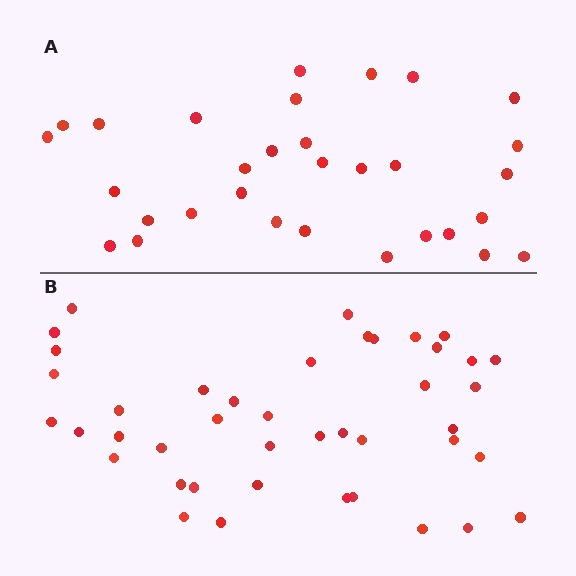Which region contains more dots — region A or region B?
Region B (the bottom region) has more dots.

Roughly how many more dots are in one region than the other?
Region B has roughly 12 or so more dots than region A.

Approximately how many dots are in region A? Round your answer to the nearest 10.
About 30 dots. (The exact count is 31, which rounds to 30.)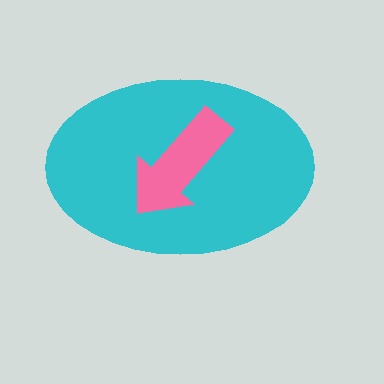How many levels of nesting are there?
2.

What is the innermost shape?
The pink arrow.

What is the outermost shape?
The cyan ellipse.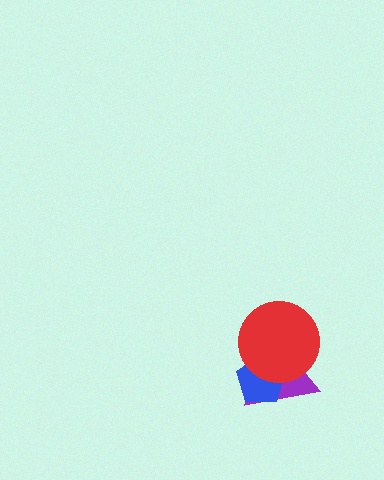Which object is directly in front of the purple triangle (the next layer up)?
The blue pentagon is directly in front of the purple triangle.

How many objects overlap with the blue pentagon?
2 objects overlap with the blue pentagon.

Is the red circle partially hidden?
No, no other shape covers it.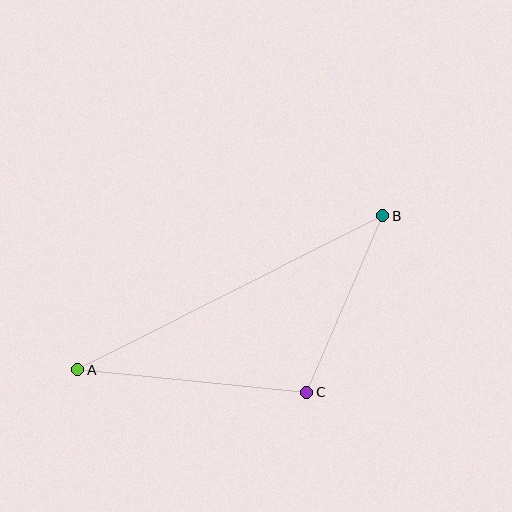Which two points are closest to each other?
Points B and C are closest to each other.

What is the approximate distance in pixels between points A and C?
The distance between A and C is approximately 230 pixels.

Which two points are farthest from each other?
Points A and B are farthest from each other.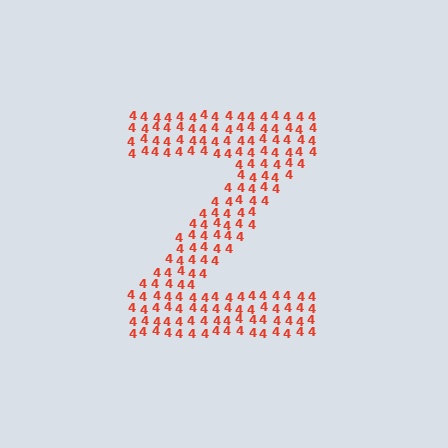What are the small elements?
The small elements are digit 4's.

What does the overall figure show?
The overall figure shows the letter Z.